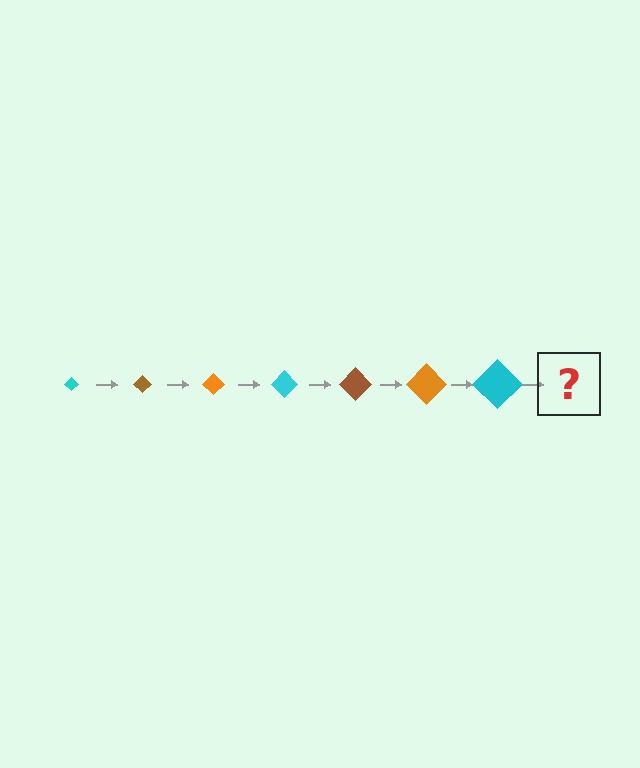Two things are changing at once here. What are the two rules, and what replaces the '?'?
The two rules are that the diamond grows larger each step and the color cycles through cyan, brown, and orange. The '?' should be a brown diamond, larger than the previous one.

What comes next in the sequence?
The next element should be a brown diamond, larger than the previous one.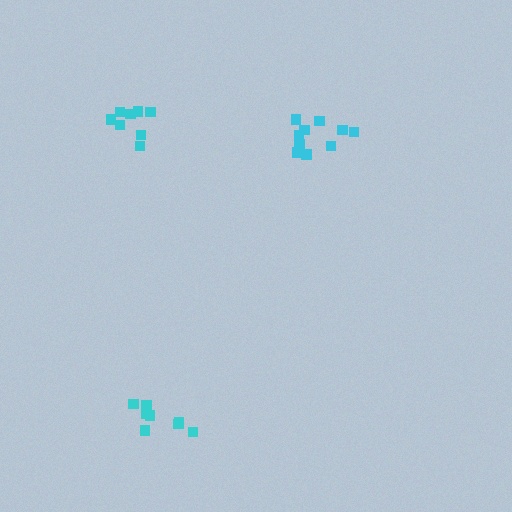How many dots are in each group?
Group 1: 10 dots, Group 2: 8 dots, Group 3: 8 dots (26 total).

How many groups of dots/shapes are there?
There are 3 groups.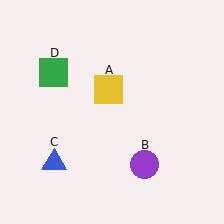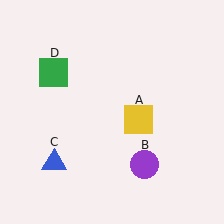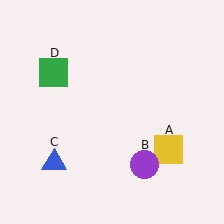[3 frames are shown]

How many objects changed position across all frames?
1 object changed position: yellow square (object A).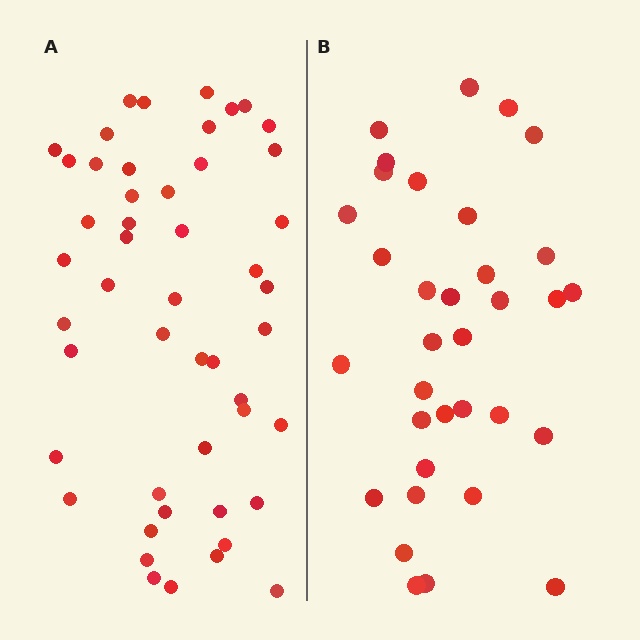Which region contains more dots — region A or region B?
Region A (the left region) has more dots.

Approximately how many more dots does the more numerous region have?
Region A has approximately 15 more dots than region B.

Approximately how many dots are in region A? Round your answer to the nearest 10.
About 50 dots. (The exact count is 49, which rounds to 50.)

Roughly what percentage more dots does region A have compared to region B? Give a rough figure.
About 45% more.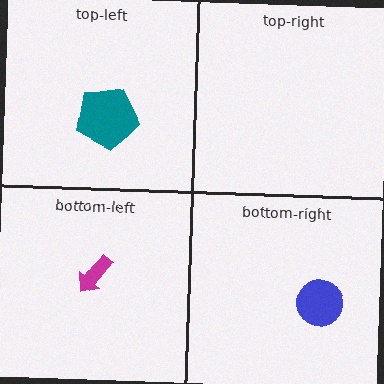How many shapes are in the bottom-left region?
1.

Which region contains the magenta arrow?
The bottom-left region.